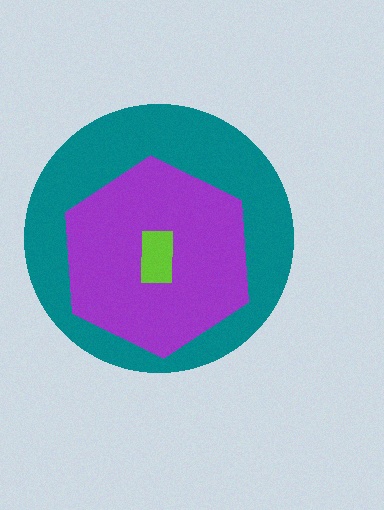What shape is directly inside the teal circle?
The purple hexagon.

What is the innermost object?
The lime rectangle.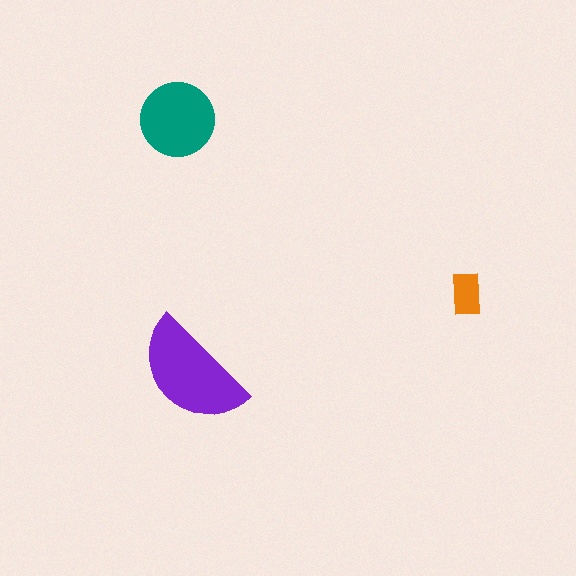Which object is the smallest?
The orange rectangle.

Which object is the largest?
The purple semicircle.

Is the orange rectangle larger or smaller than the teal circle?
Smaller.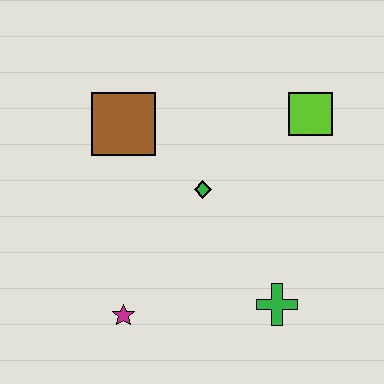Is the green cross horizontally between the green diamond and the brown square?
No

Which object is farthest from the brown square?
The green cross is farthest from the brown square.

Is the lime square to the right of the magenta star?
Yes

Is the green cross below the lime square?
Yes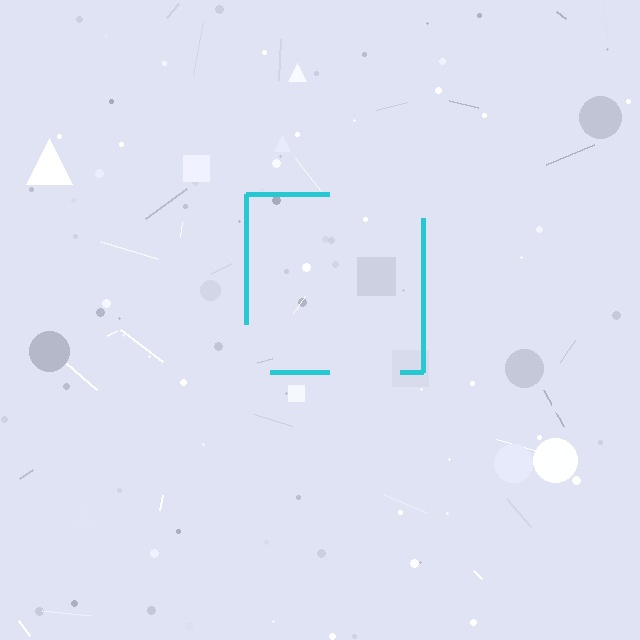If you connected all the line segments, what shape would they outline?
They would outline a square.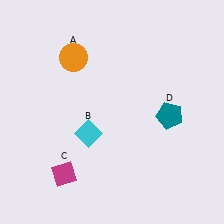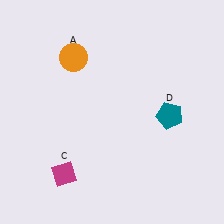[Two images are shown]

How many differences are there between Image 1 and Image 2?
There is 1 difference between the two images.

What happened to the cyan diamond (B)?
The cyan diamond (B) was removed in Image 2. It was in the bottom-left area of Image 1.